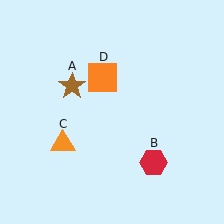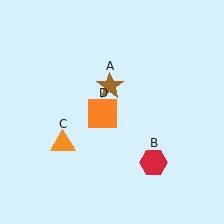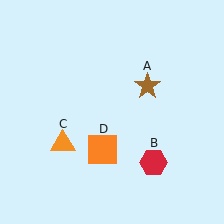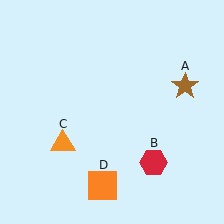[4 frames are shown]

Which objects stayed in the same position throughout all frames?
Red hexagon (object B) and orange triangle (object C) remained stationary.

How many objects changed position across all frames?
2 objects changed position: brown star (object A), orange square (object D).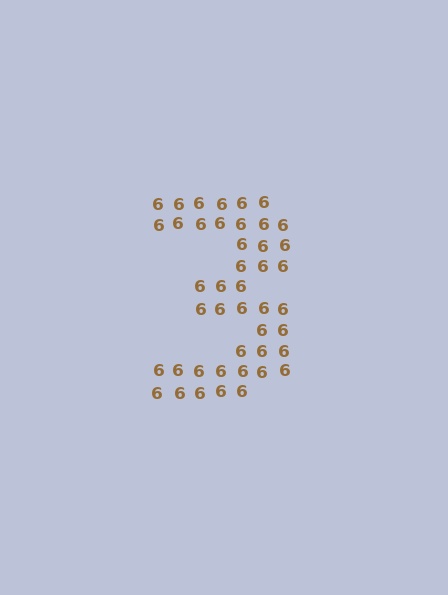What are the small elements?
The small elements are digit 6's.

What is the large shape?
The large shape is the digit 3.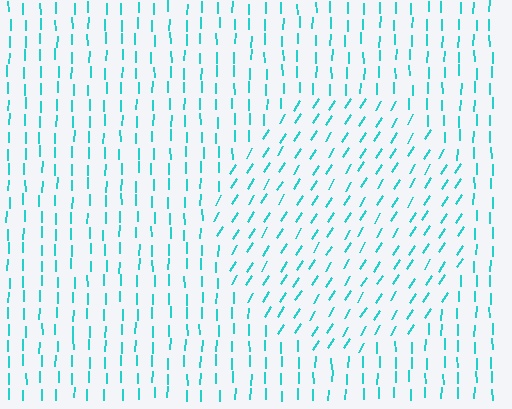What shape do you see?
I see a circle.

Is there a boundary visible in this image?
Yes, there is a texture boundary formed by a change in line orientation.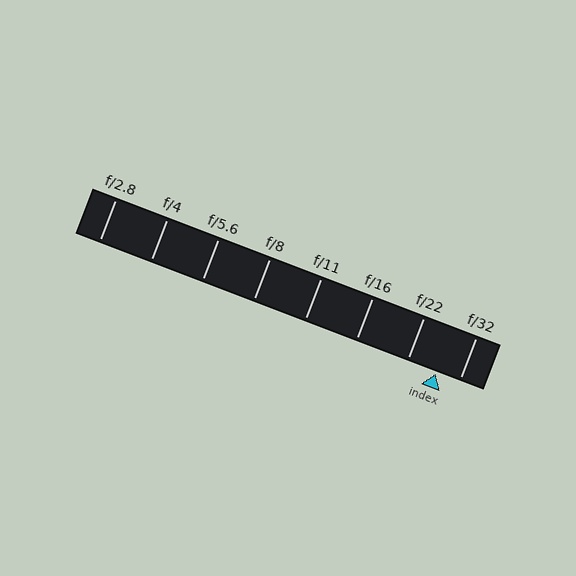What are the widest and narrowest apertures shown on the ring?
The widest aperture shown is f/2.8 and the narrowest is f/32.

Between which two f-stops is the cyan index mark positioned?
The index mark is between f/22 and f/32.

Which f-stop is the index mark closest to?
The index mark is closest to f/32.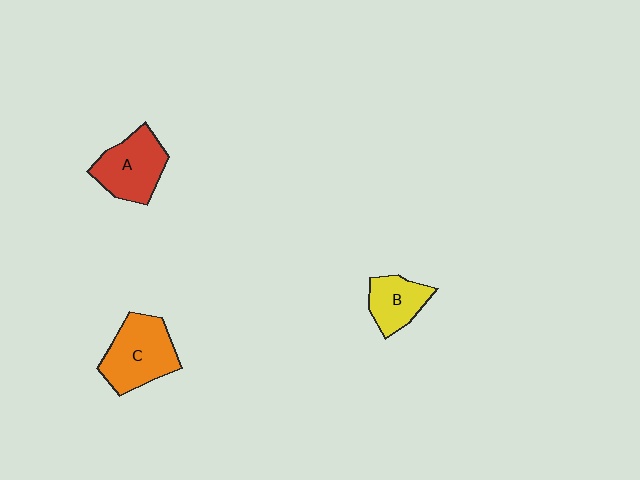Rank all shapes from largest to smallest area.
From largest to smallest: C (orange), A (red), B (yellow).